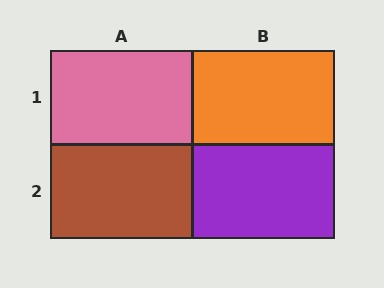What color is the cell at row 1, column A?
Pink.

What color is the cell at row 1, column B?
Orange.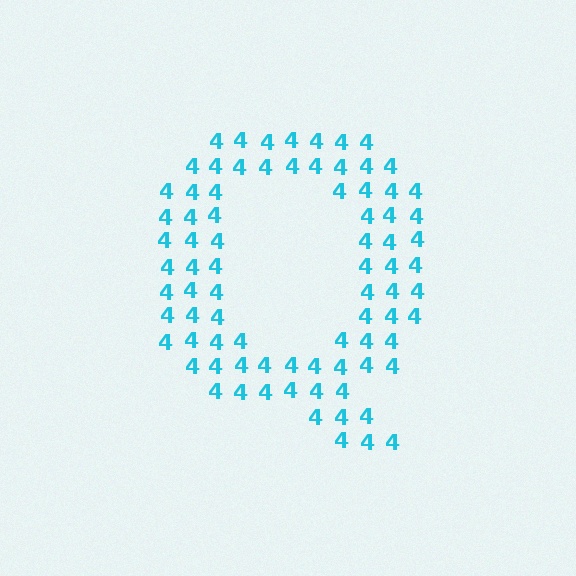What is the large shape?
The large shape is the letter Q.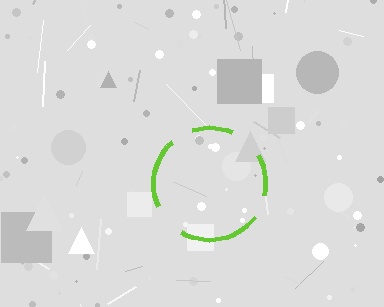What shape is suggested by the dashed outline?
The dashed outline suggests a circle.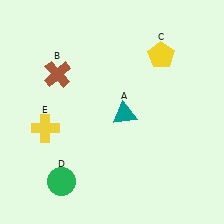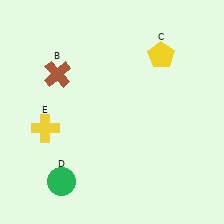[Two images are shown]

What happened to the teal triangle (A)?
The teal triangle (A) was removed in Image 2. It was in the bottom-right area of Image 1.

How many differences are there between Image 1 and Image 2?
There is 1 difference between the two images.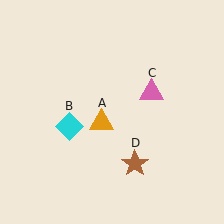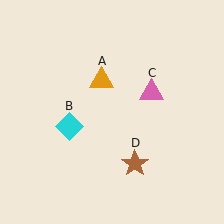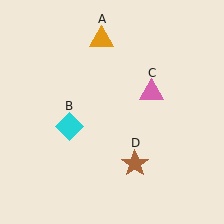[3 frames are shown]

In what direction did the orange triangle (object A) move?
The orange triangle (object A) moved up.